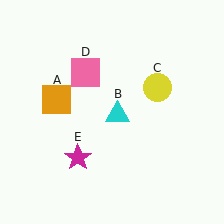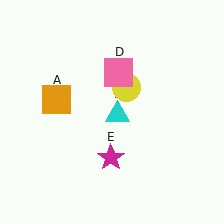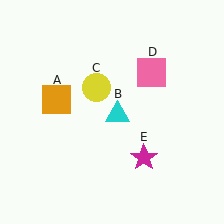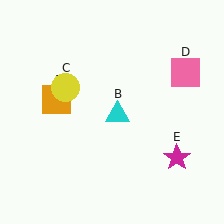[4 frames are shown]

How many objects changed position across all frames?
3 objects changed position: yellow circle (object C), pink square (object D), magenta star (object E).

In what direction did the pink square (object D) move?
The pink square (object D) moved right.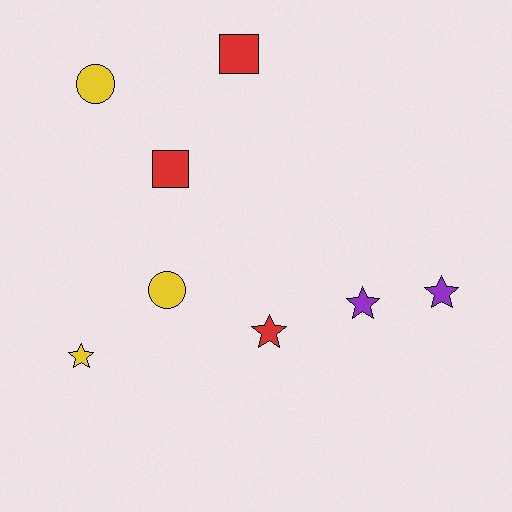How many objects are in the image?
There are 8 objects.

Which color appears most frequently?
Red, with 3 objects.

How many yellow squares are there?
There are no yellow squares.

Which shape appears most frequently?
Star, with 4 objects.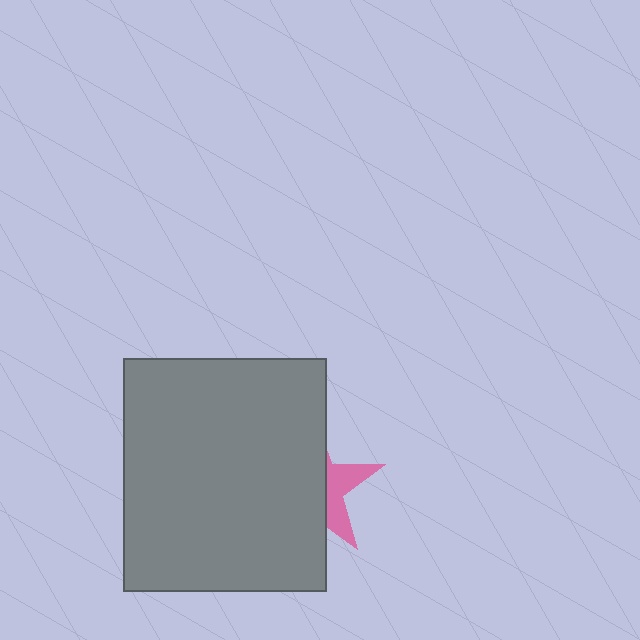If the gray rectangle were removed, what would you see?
You would see the complete pink star.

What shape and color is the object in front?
The object in front is a gray rectangle.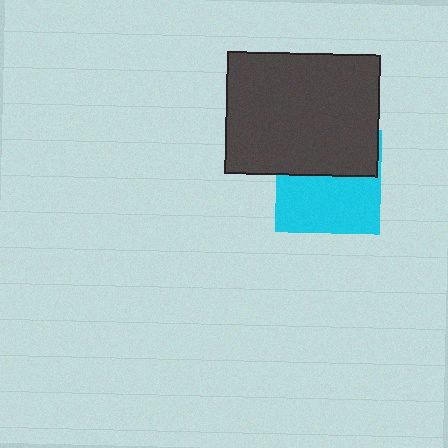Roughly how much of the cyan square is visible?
About half of it is visible (roughly 56%).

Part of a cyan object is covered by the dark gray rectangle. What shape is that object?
It is a square.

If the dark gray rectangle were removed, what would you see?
You would see the complete cyan square.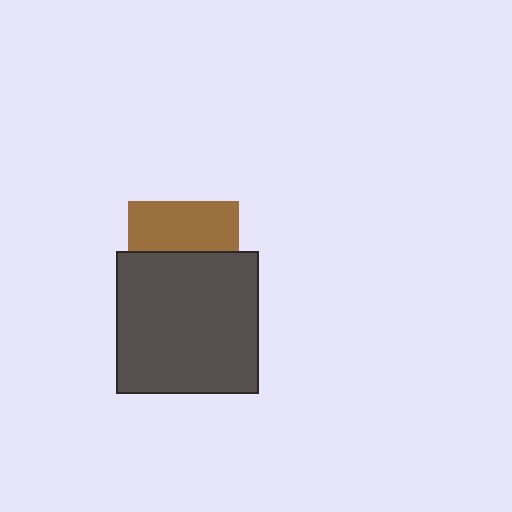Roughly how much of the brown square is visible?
About half of it is visible (roughly 45%).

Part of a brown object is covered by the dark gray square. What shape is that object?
It is a square.